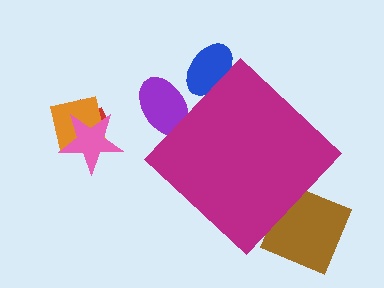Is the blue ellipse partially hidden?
Yes, the blue ellipse is partially hidden behind the magenta diamond.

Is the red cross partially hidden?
No, the red cross is fully visible.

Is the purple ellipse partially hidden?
Yes, the purple ellipse is partially hidden behind the magenta diamond.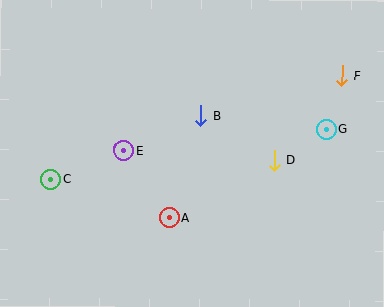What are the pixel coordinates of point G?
Point G is at (326, 129).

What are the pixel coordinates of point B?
Point B is at (201, 116).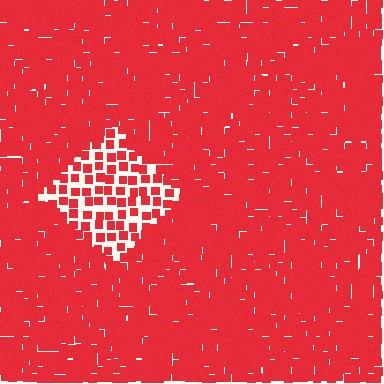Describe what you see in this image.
The image contains small red elements arranged at two different densities. A diamond-shaped region is visible where the elements are less densely packed than the surrounding area.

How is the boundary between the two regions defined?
The boundary is defined by a change in element density (approximately 2.4x ratio). All elements are the same color, size, and shape.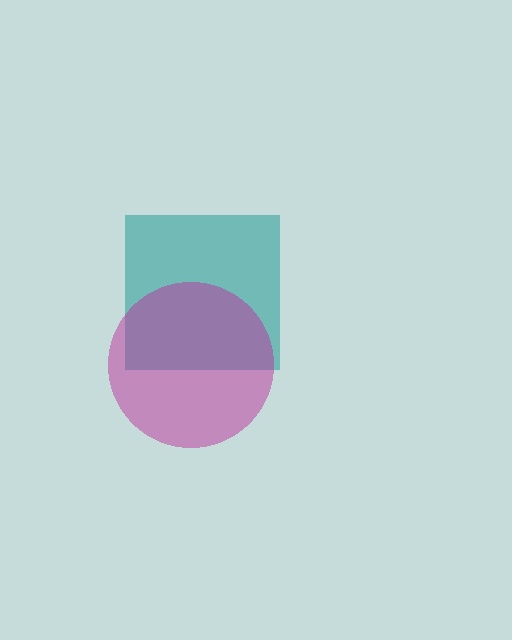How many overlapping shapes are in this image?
There are 2 overlapping shapes in the image.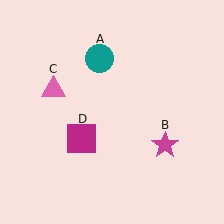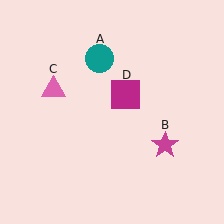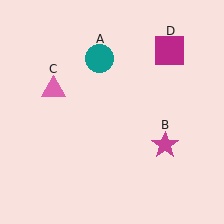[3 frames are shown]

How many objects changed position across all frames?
1 object changed position: magenta square (object D).